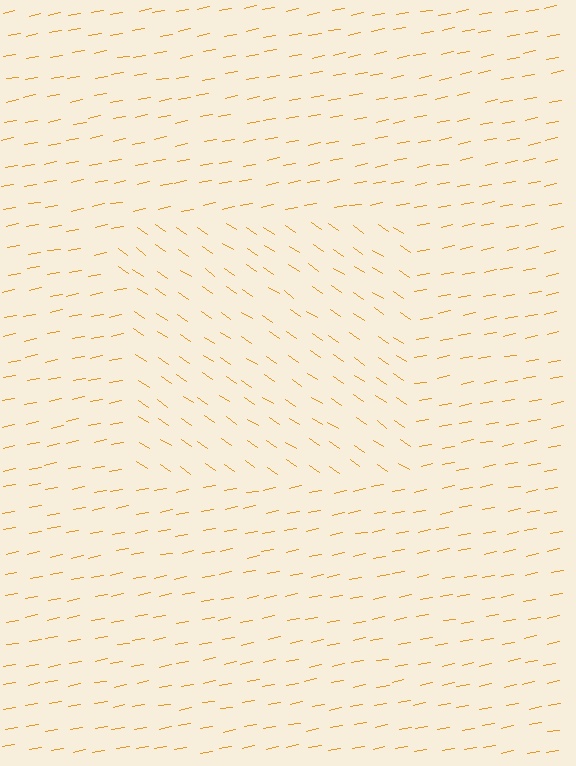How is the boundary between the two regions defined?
The boundary is defined purely by a change in line orientation (approximately 45 degrees difference). All lines are the same color and thickness.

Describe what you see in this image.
The image is filled with small orange line segments. A rectangle region in the image has lines oriented differently from the surrounding lines, creating a visible texture boundary.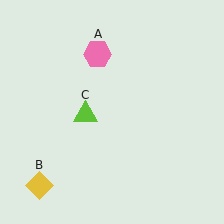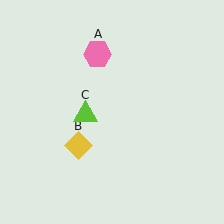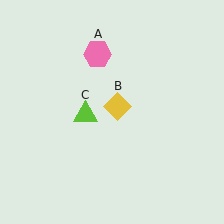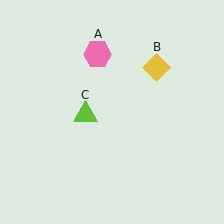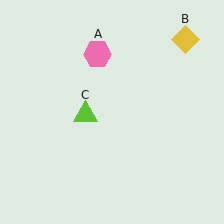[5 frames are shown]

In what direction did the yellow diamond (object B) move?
The yellow diamond (object B) moved up and to the right.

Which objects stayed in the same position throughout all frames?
Pink hexagon (object A) and lime triangle (object C) remained stationary.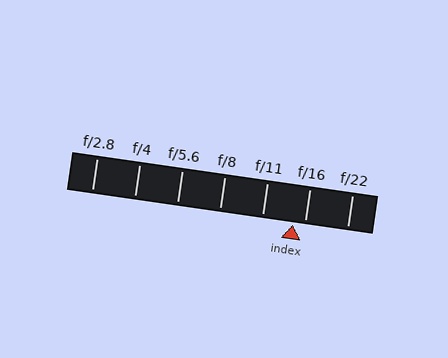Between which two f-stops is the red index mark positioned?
The index mark is between f/11 and f/16.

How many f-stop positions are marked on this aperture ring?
There are 7 f-stop positions marked.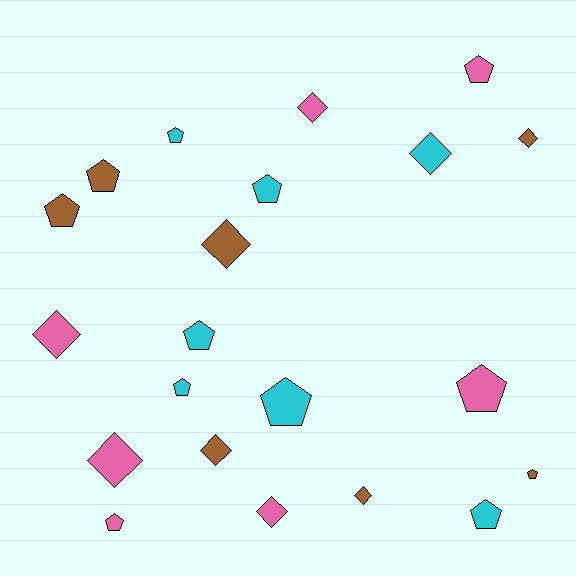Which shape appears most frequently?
Pentagon, with 12 objects.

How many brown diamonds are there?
There are 4 brown diamonds.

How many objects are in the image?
There are 21 objects.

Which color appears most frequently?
Cyan, with 7 objects.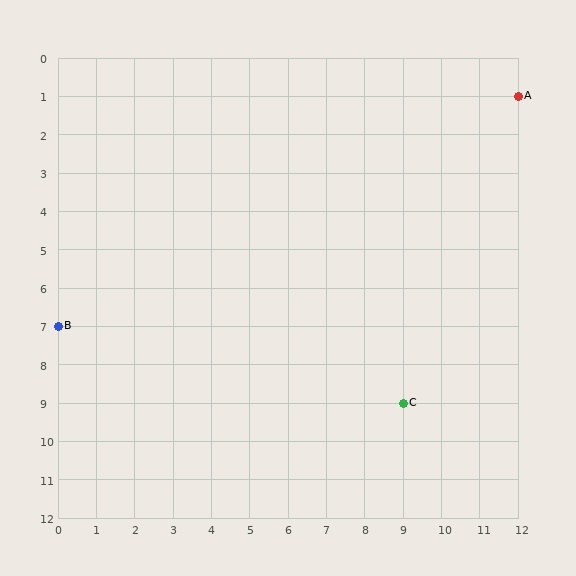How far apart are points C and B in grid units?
Points C and B are 9 columns and 2 rows apart (about 9.2 grid units diagonally).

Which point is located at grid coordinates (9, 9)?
Point C is at (9, 9).